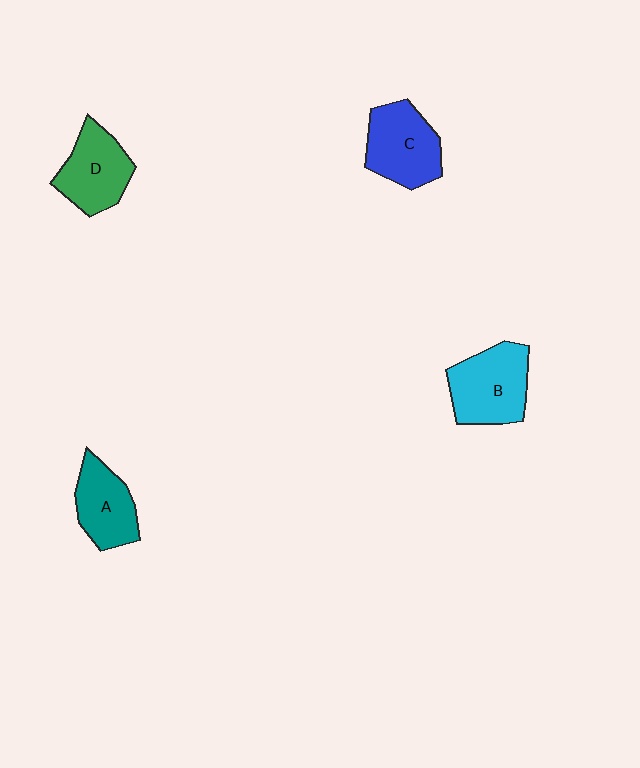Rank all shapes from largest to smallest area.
From largest to smallest: B (cyan), C (blue), D (green), A (teal).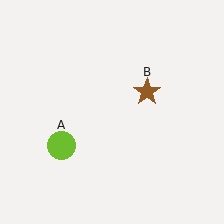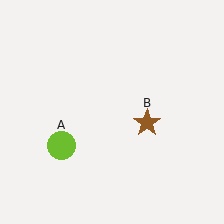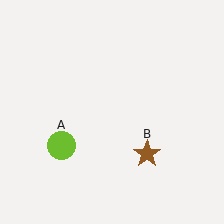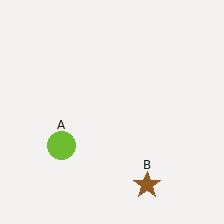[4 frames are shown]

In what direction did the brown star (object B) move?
The brown star (object B) moved down.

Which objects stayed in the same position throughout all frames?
Lime circle (object A) remained stationary.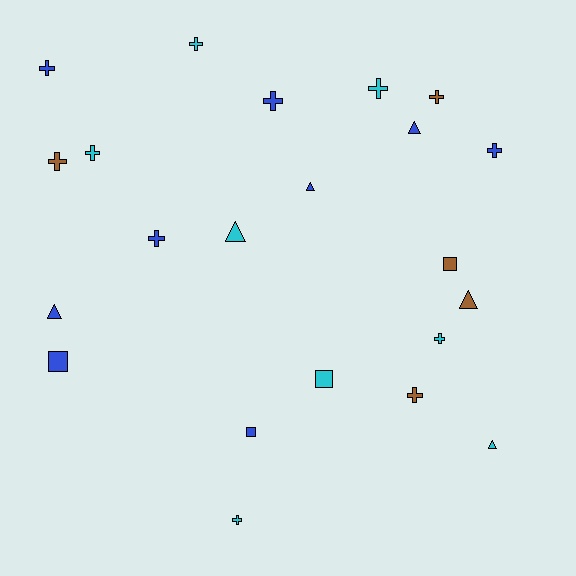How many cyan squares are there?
There is 1 cyan square.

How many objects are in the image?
There are 22 objects.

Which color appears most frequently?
Blue, with 9 objects.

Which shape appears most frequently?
Cross, with 12 objects.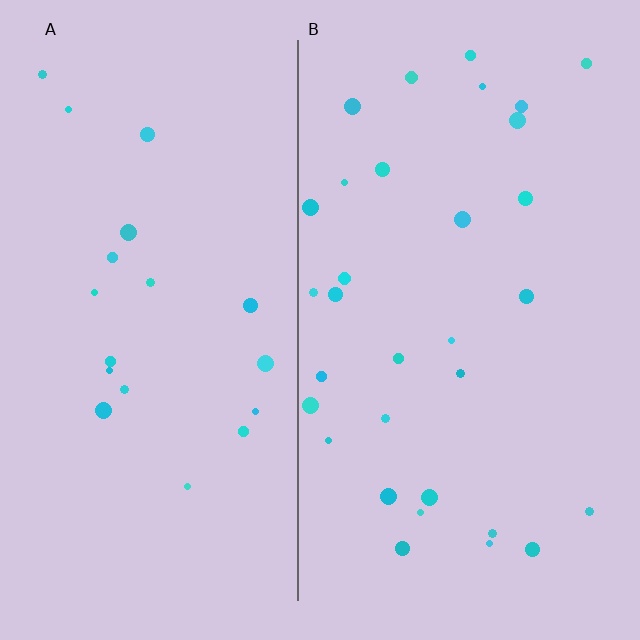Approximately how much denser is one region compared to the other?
Approximately 1.6× — region B over region A.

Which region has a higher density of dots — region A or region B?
B (the right).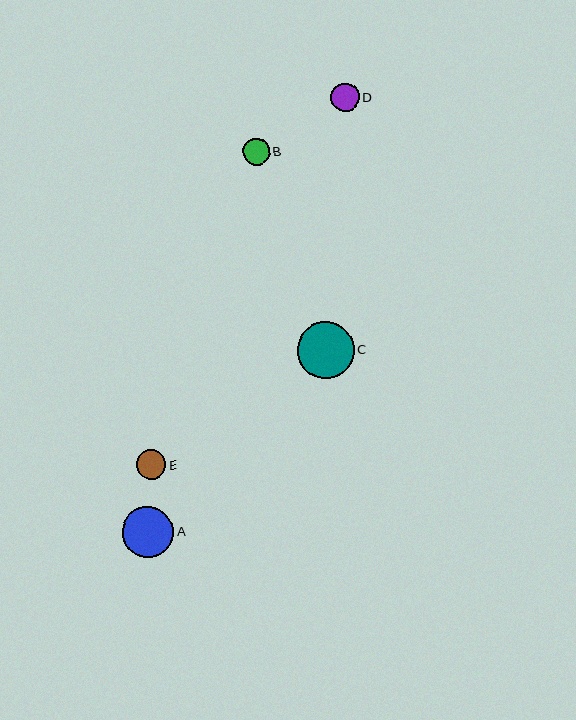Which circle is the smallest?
Circle B is the smallest with a size of approximately 27 pixels.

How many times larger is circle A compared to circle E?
Circle A is approximately 1.7 times the size of circle E.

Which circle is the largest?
Circle C is the largest with a size of approximately 56 pixels.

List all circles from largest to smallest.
From largest to smallest: C, A, E, D, B.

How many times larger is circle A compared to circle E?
Circle A is approximately 1.7 times the size of circle E.